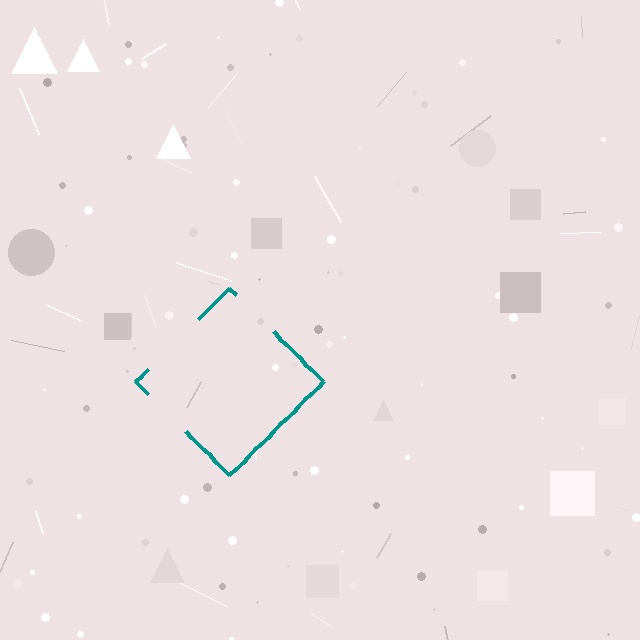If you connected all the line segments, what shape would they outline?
They would outline a diamond.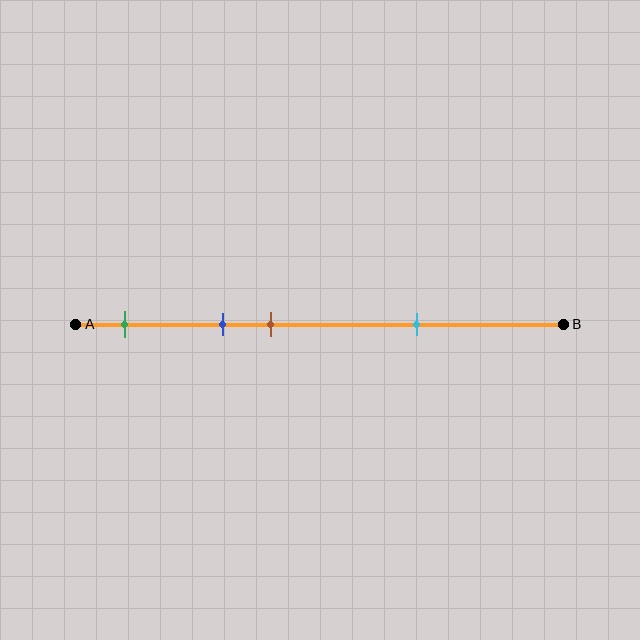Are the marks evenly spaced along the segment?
No, the marks are not evenly spaced.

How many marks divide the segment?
There are 4 marks dividing the segment.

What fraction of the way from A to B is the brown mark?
The brown mark is approximately 40% (0.4) of the way from A to B.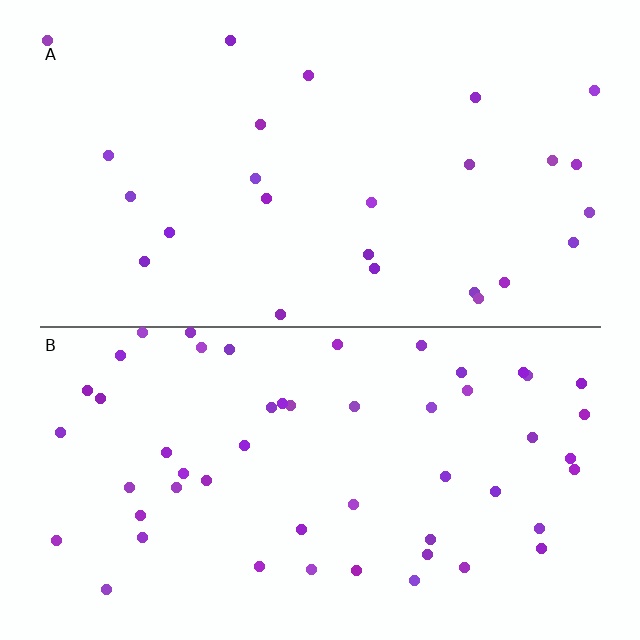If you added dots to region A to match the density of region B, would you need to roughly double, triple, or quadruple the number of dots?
Approximately double.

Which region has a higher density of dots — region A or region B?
B (the bottom).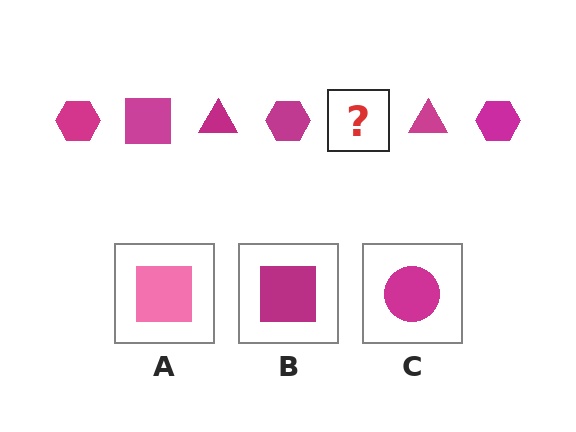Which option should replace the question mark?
Option B.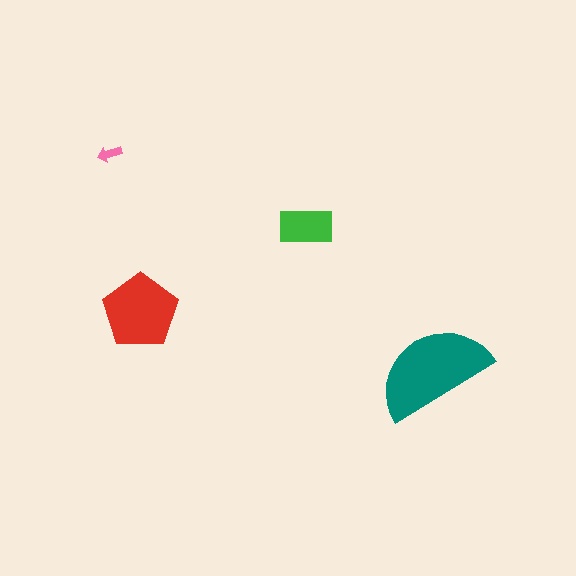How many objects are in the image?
There are 4 objects in the image.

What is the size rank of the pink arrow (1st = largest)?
4th.